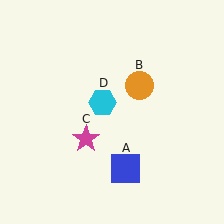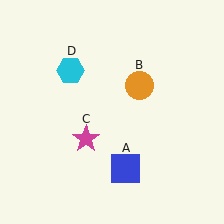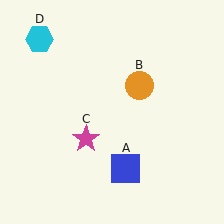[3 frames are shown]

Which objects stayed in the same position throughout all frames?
Blue square (object A) and orange circle (object B) and magenta star (object C) remained stationary.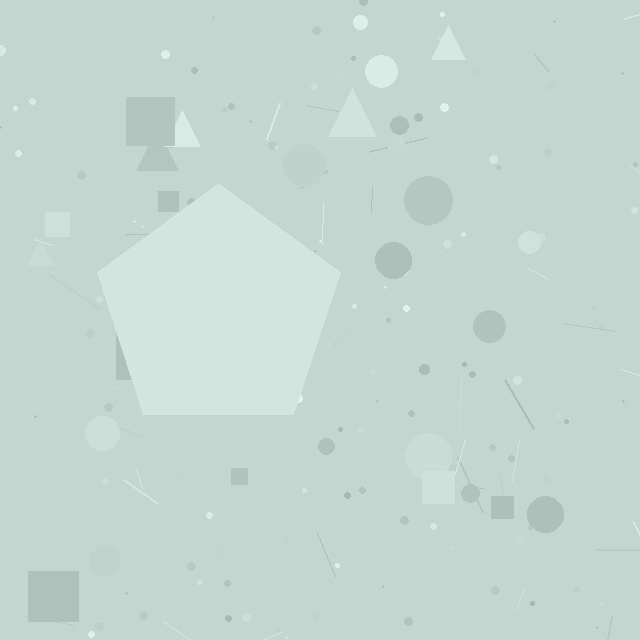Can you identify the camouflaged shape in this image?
The camouflaged shape is a pentagon.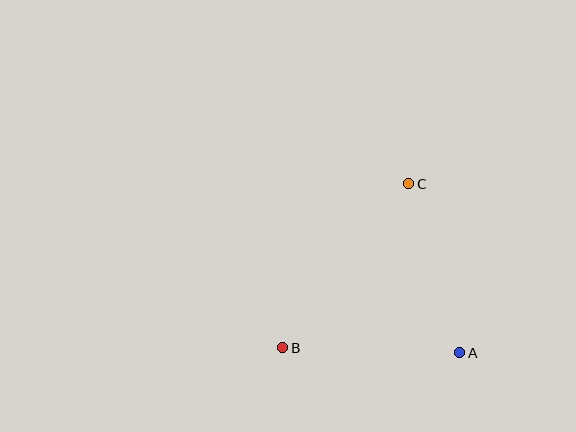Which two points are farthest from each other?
Points B and C are farthest from each other.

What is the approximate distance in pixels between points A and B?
The distance between A and B is approximately 177 pixels.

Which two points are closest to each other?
Points A and C are closest to each other.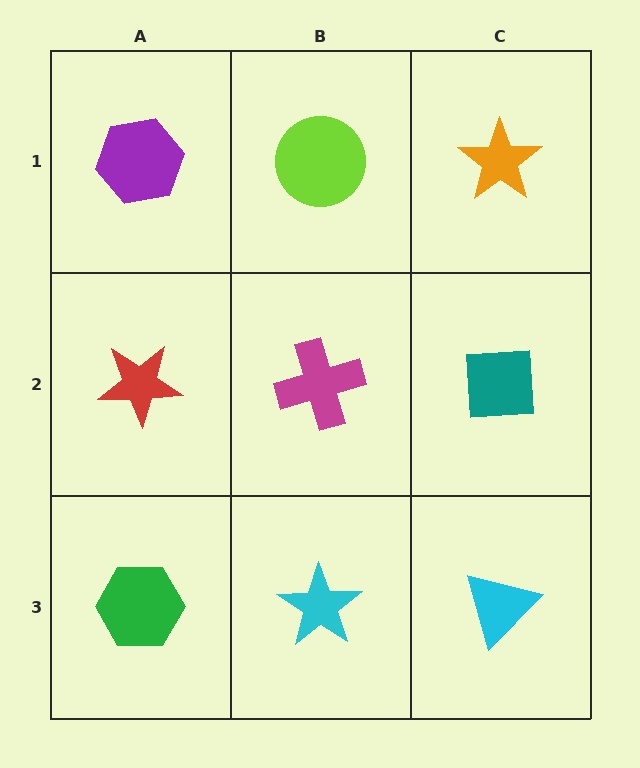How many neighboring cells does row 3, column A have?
2.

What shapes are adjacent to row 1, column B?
A magenta cross (row 2, column B), a purple hexagon (row 1, column A), an orange star (row 1, column C).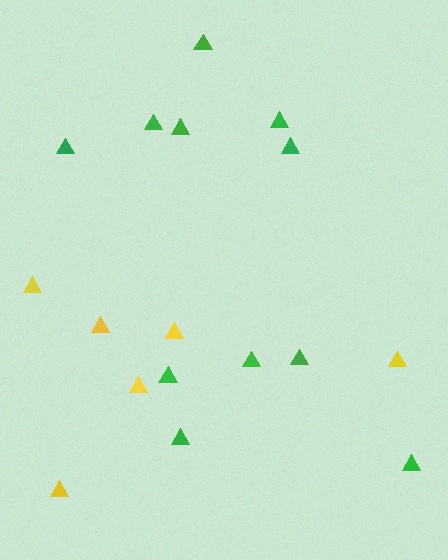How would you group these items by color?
There are 2 groups: one group of yellow triangles (6) and one group of green triangles (11).